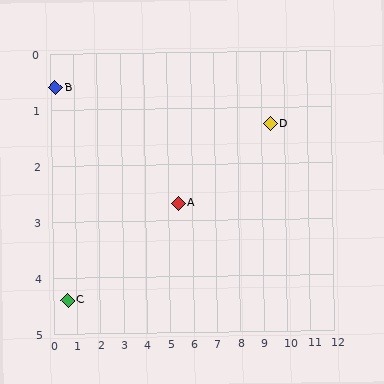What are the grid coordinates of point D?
Point D is at approximately (9.4, 1.3).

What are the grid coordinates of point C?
Point C is at approximately (0.6, 4.4).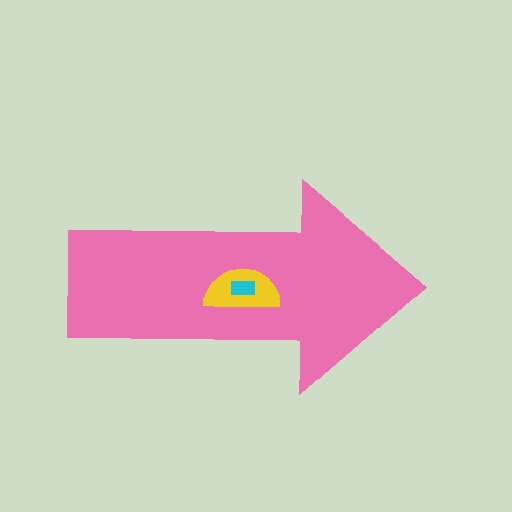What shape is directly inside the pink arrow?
The yellow semicircle.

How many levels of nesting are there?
3.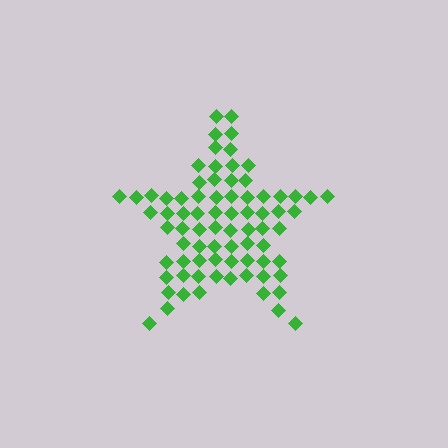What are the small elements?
The small elements are diamonds.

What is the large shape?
The large shape is a star.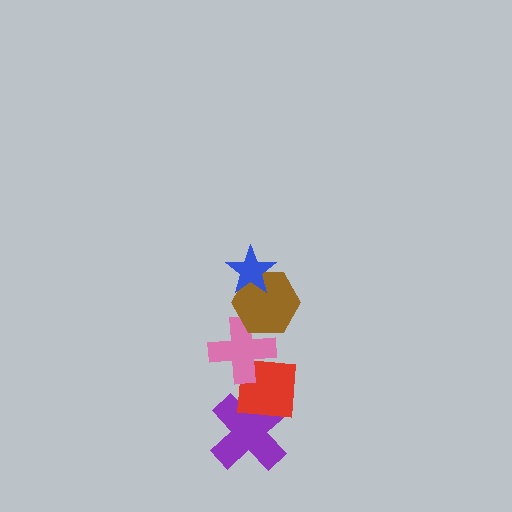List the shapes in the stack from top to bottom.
From top to bottom: the blue star, the brown hexagon, the pink cross, the red square, the purple cross.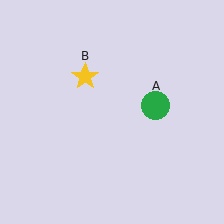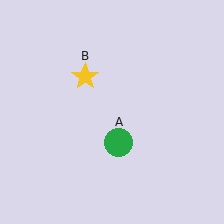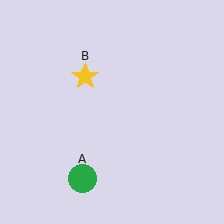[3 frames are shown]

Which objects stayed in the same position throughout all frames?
Yellow star (object B) remained stationary.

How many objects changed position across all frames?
1 object changed position: green circle (object A).